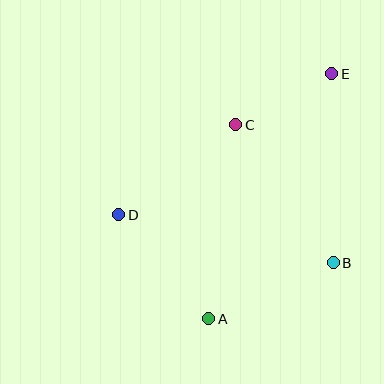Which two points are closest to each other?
Points C and E are closest to each other.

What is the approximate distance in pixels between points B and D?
The distance between B and D is approximately 220 pixels.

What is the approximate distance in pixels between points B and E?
The distance between B and E is approximately 189 pixels.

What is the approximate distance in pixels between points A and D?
The distance between A and D is approximately 138 pixels.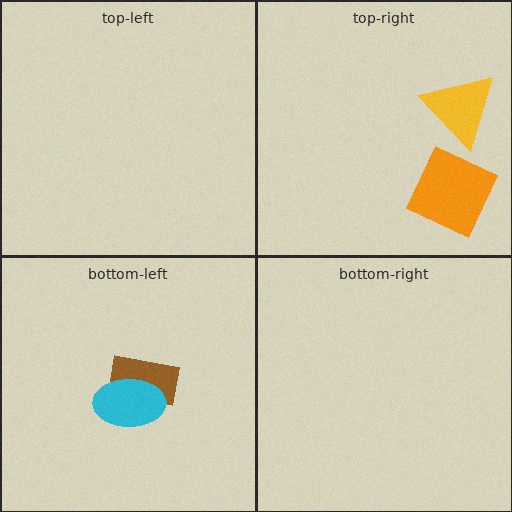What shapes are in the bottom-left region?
The brown rectangle, the cyan ellipse.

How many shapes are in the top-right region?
2.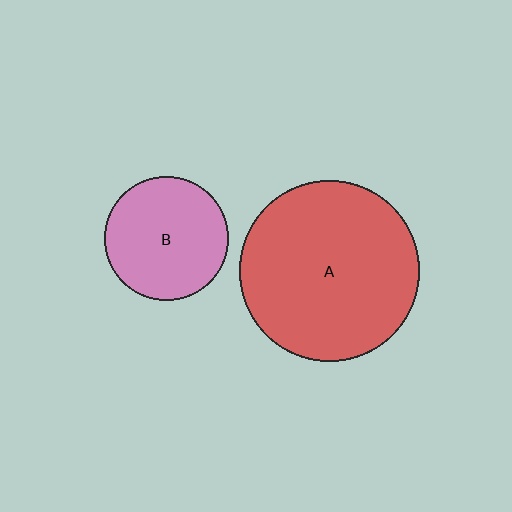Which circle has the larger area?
Circle A (red).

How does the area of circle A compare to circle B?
Approximately 2.1 times.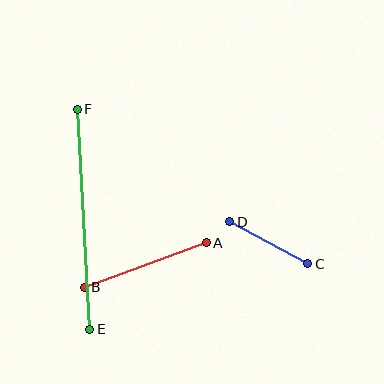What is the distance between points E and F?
The distance is approximately 220 pixels.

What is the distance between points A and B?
The distance is approximately 130 pixels.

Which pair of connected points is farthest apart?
Points E and F are farthest apart.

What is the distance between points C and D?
The distance is approximately 89 pixels.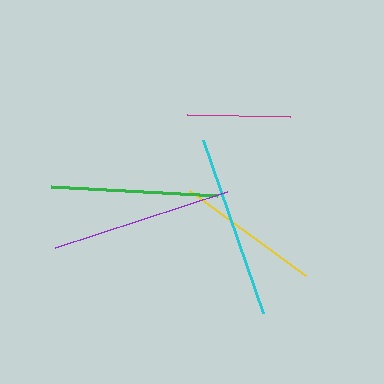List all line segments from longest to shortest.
From longest to shortest: cyan, purple, green, yellow, magenta.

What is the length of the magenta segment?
The magenta segment is approximately 103 pixels long.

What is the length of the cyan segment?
The cyan segment is approximately 183 pixels long.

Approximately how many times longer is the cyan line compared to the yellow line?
The cyan line is approximately 1.3 times the length of the yellow line.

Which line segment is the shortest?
The magenta line is the shortest at approximately 103 pixels.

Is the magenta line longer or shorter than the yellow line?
The yellow line is longer than the magenta line.